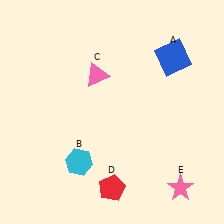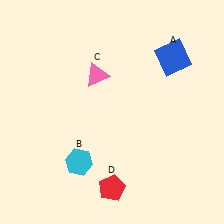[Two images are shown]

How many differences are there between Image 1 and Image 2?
There is 1 difference between the two images.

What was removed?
The pink star (E) was removed in Image 2.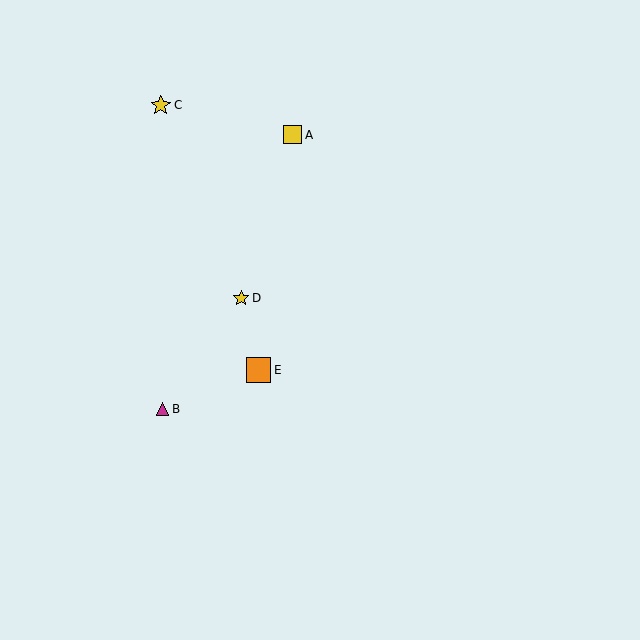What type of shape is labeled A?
Shape A is a yellow square.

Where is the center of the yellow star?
The center of the yellow star is at (241, 298).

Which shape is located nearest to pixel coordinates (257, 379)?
The orange square (labeled E) at (258, 370) is nearest to that location.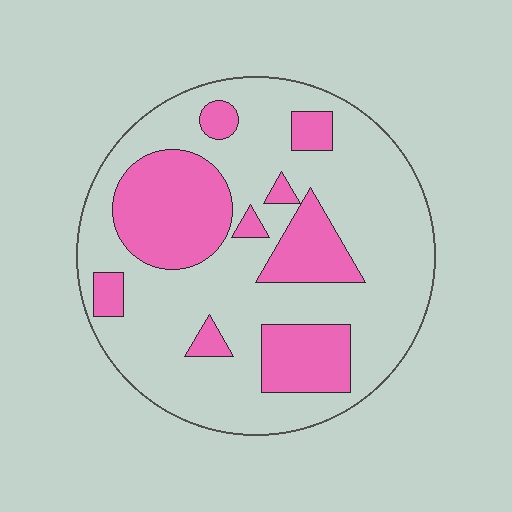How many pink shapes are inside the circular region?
9.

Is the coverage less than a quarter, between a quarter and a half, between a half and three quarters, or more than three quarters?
Between a quarter and a half.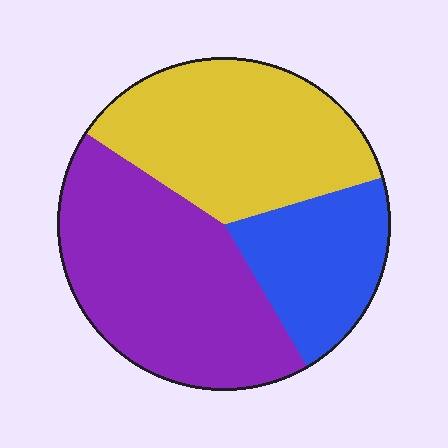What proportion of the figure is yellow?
Yellow takes up about three eighths (3/8) of the figure.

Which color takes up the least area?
Blue, at roughly 20%.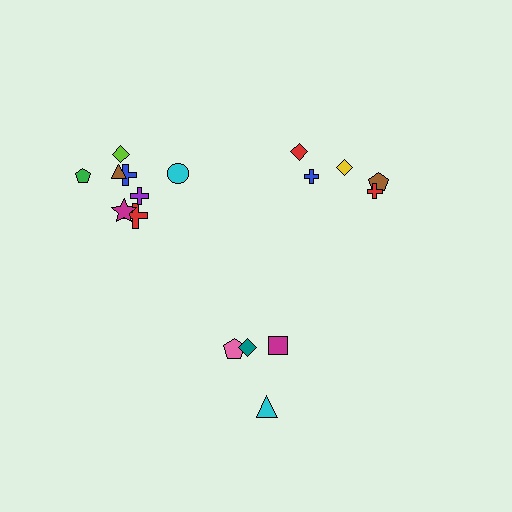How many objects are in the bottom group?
There are 4 objects.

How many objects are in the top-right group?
There are 5 objects.